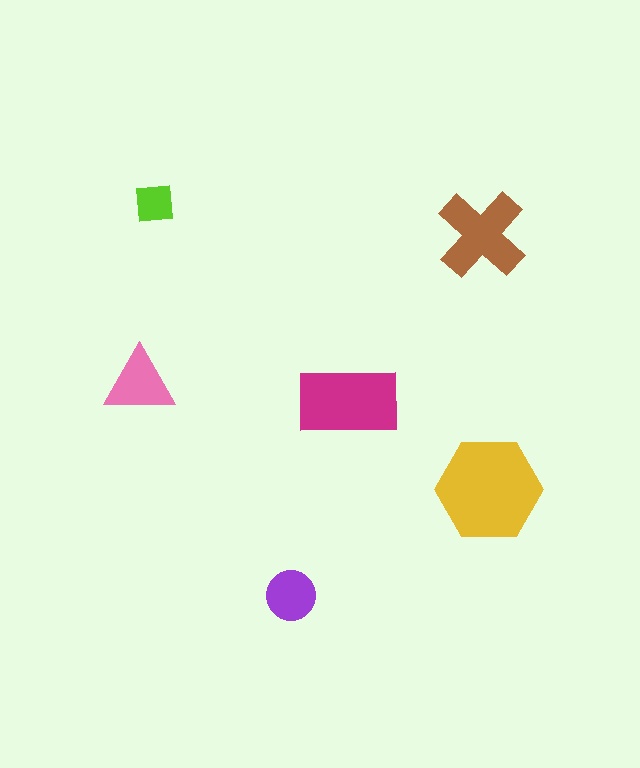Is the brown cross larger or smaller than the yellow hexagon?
Smaller.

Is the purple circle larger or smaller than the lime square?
Larger.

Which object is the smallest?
The lime square.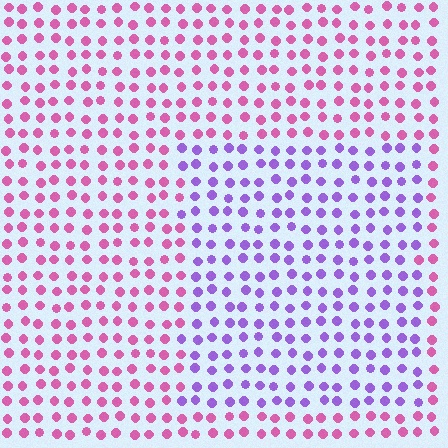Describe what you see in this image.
The image is filled with small pink elements in a uniform arrangement. A rectangle-shaped region is visible where the elements are tinted to a slightly different hue, forming a subtle color boundary.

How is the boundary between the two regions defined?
The boundary is defined purely by a slight shift in hue (about 53 degrees). Spacing, size, and orientation are identical on both sides.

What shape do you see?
I see a rectangle.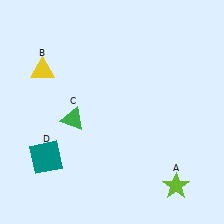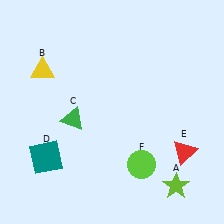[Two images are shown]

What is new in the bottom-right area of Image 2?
A lime circle (F) was added in the bottom-right area of Image 2.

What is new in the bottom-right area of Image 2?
A red triangle (E) was added in the bottom-right area of Image 2.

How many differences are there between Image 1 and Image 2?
There are 2 differences between the two images.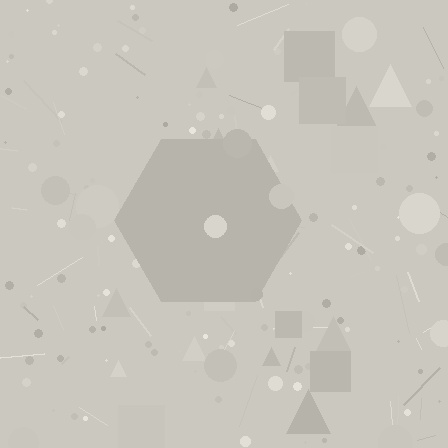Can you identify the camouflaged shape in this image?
The camouflaged shape is a hexagon.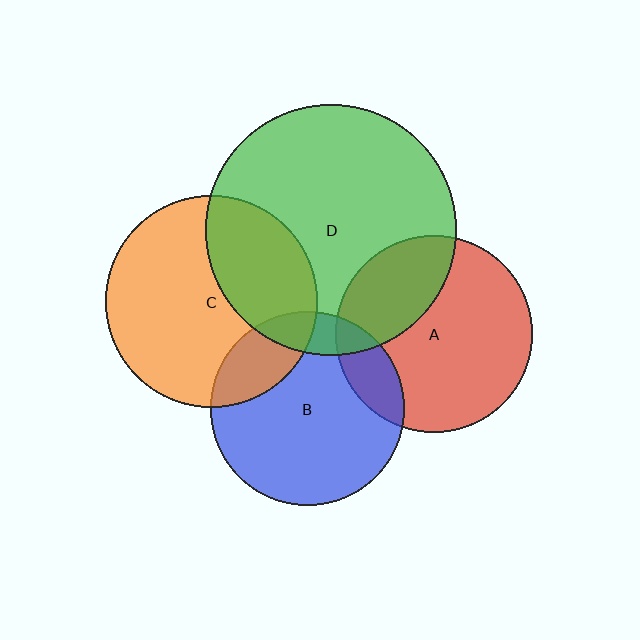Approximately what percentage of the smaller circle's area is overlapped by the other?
Approximately 30%.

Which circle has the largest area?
Circle D (green).